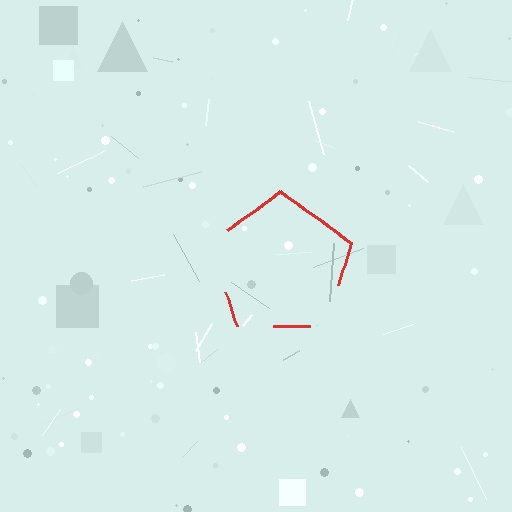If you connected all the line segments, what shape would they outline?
They would outline a pentagon.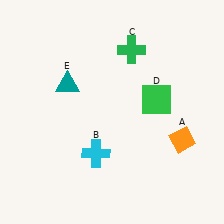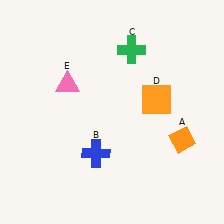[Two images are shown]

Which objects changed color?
B changed from cyan to blue. D changed from green to orange. E changed from teal to pink.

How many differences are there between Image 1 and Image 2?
There are 3 differences between the two images.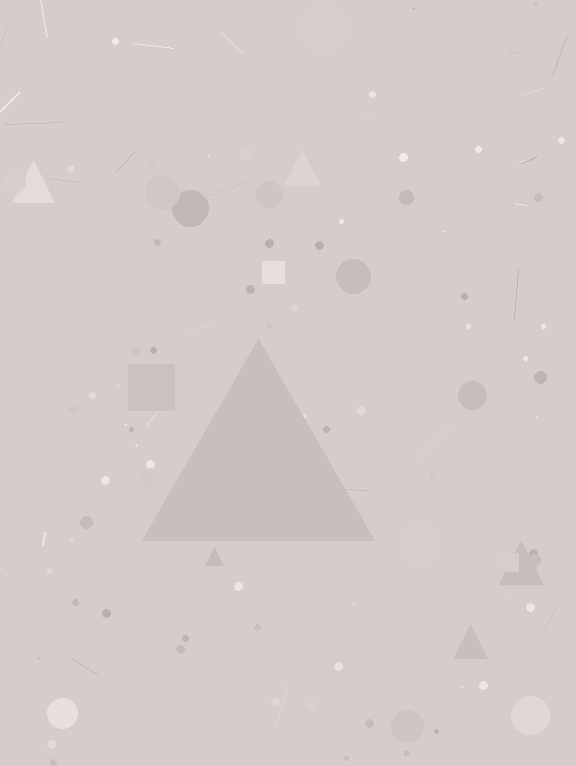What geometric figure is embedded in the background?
A triangle is embedded in the background.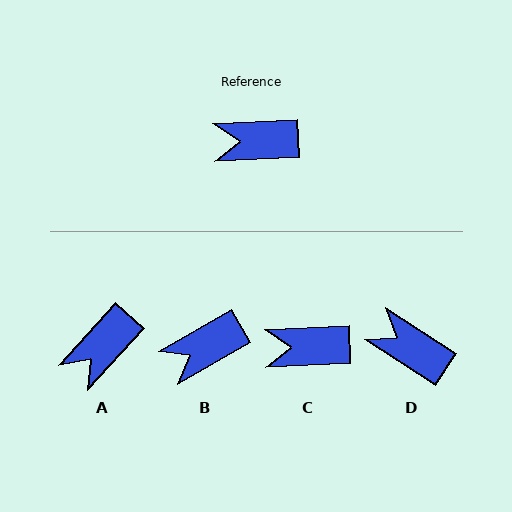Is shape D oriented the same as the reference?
No, it is off by about 35 degrees.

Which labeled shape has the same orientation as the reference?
C.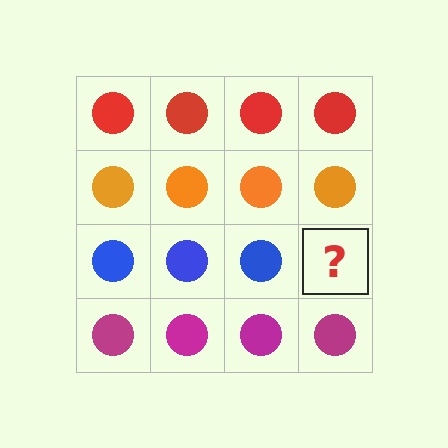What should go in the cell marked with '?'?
The missing cell should contain a blue circle.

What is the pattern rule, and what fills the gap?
The rule is that each row has a consistent color. The gap should be filled with a blue circle.